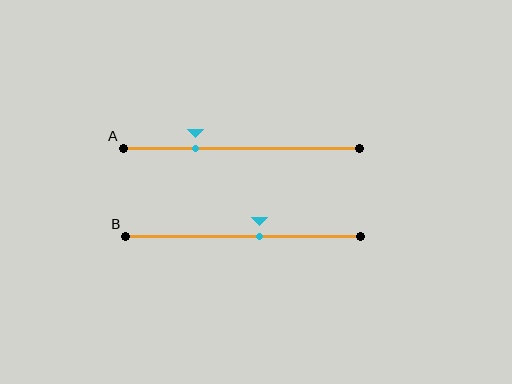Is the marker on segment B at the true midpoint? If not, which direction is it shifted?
No, the marker on segment B is shifted to the right by about 7% of the segment length.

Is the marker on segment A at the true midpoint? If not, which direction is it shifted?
No, the marker on segment A is shifted to the left by about 19% of the segment length.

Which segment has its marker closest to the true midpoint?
Segment B has its marker closest to the true midpoint.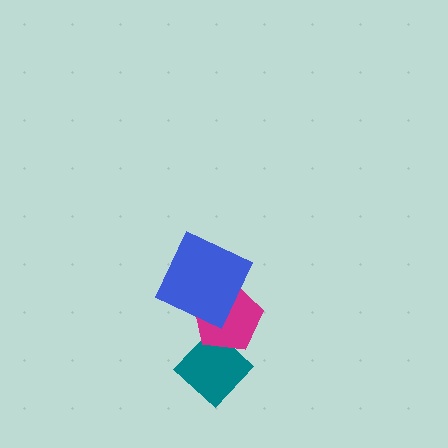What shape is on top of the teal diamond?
The magenta pentagon is on top of the teal diamond.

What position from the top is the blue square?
The blue square is 1st from the top.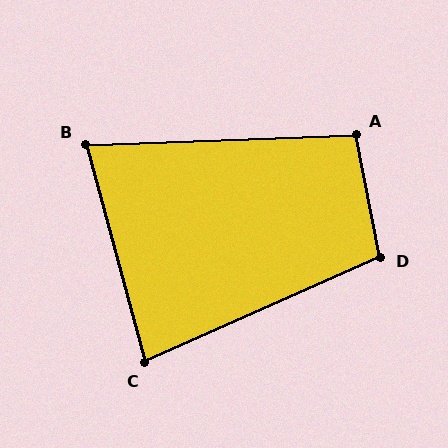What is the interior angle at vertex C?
Approximately 81 degrees (acute).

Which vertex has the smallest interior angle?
B, at approximately 77 degrees.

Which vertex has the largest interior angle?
D, at approximately 103 degrees.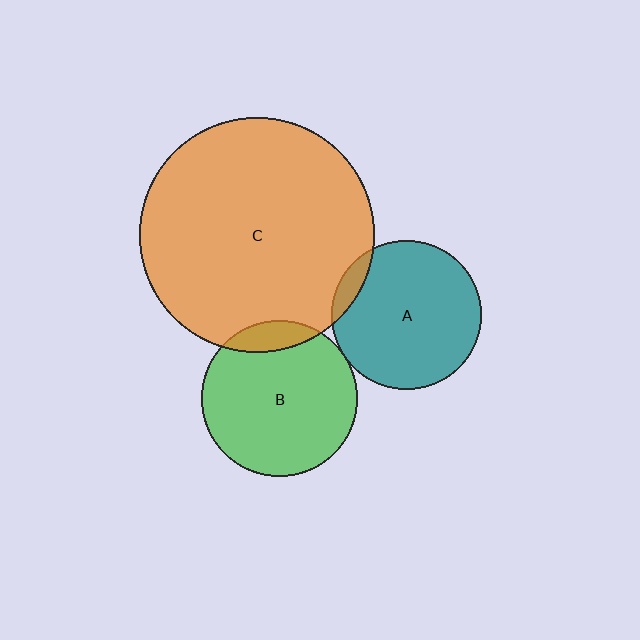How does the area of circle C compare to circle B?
Approximately 2.3 times.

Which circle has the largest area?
Circle C (orange).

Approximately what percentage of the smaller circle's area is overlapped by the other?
Approximately 10%.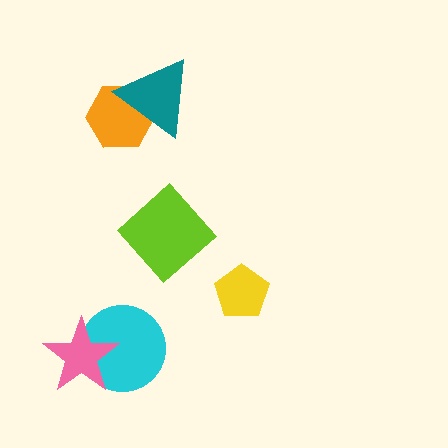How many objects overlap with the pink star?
1 object overlaps with the pink star.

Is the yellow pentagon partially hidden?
No, no other shape covers it.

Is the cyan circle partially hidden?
Yes, it is partially covered by another shape.